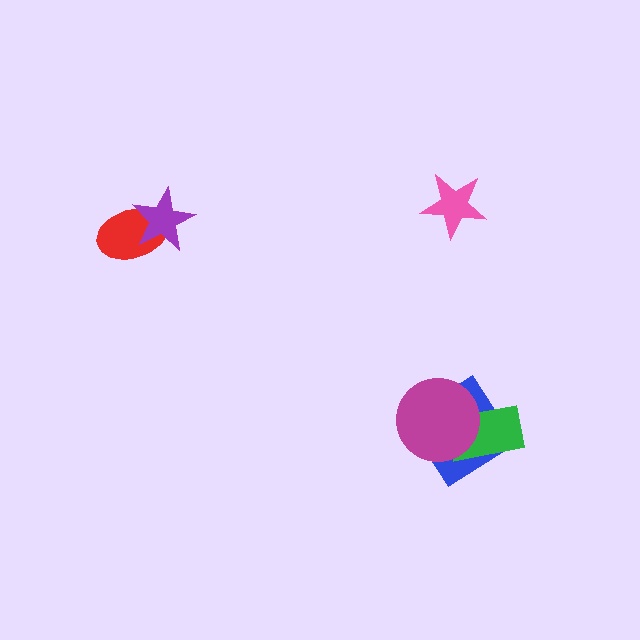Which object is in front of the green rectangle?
The magenta circle is in front of the green rectangle.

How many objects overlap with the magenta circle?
2 objects overlap with the magenta circle.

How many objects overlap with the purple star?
1 object overlaps with the purple star.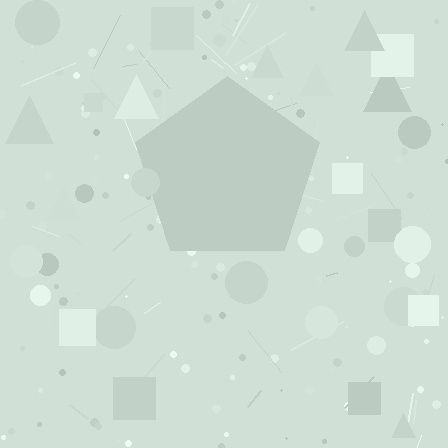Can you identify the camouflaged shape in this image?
The camouflaged shape is a pentagon.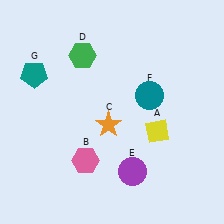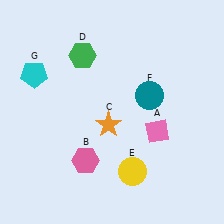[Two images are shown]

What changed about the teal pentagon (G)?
In Image 1, G is teal. In Image 2, it changed to cyan.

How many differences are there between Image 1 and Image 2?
There are 3 differences between the two images.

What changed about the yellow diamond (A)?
In Image 1, A is yellow. In Image 2, it changed to pink.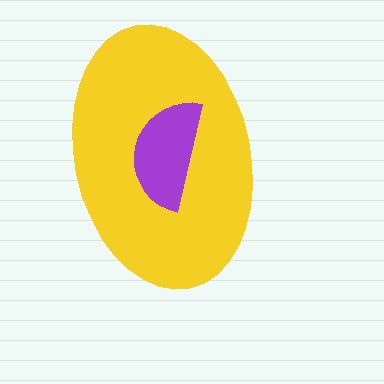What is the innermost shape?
The purple semicircle.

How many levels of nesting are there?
2.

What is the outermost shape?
The yellow ellipse.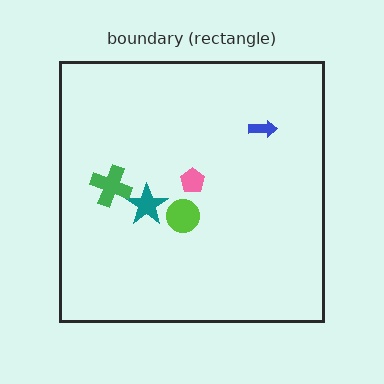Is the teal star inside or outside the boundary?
Inside.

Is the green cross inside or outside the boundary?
Inside.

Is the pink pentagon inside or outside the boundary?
Inside.